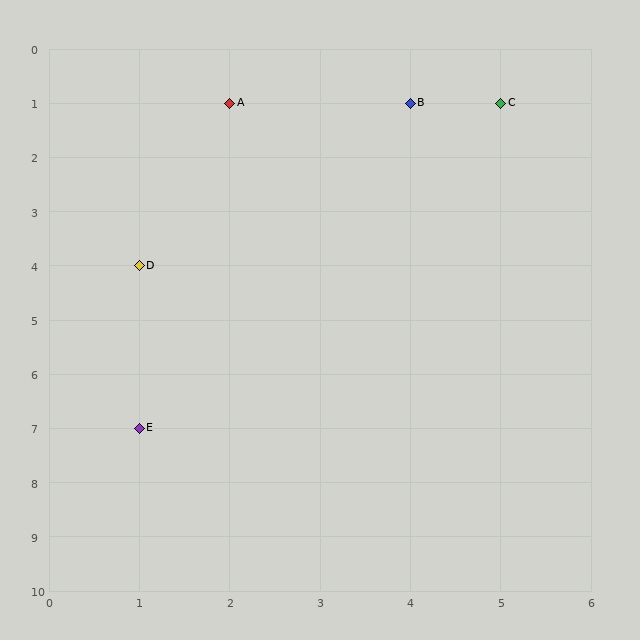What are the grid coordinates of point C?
Point C is at grid coordinates (5, 1).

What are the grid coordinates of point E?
Point E is at grid coordinates (1, 7).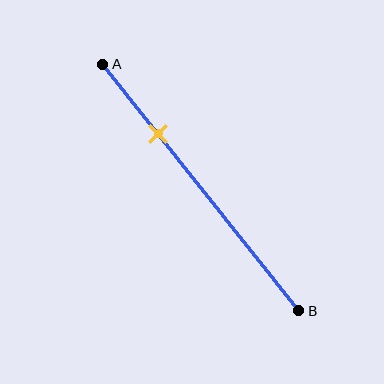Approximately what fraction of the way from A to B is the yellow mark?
The yellow mark is approximately 30% of the way from A to B.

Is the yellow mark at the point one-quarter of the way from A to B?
No, the mark is at about 30% from A, not at the 25% one-quarter point.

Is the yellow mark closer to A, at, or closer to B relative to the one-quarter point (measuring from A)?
The yellow mark is closer to point B than the one-quarter point of segment AB.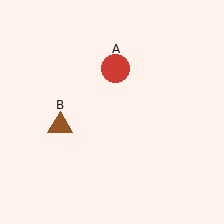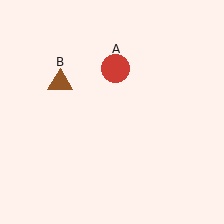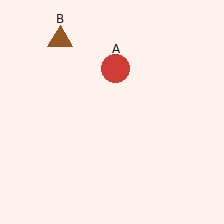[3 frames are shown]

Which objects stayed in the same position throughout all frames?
Red circle (object A) remained stationary.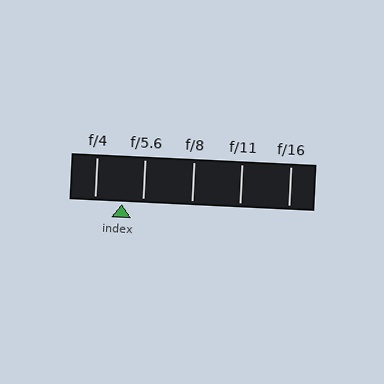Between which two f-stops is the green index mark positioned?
The index mark is between f/4 and f/5.6.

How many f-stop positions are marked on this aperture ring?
There are 5 f-stop positions marked.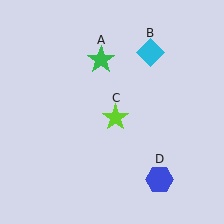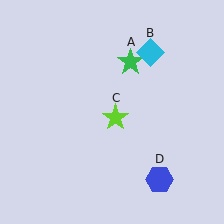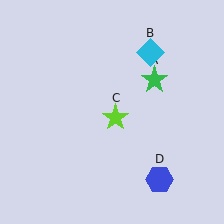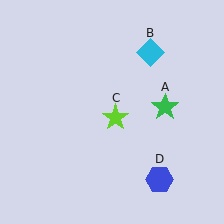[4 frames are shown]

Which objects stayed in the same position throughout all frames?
Cyan diamond (object B) and lime star (object C) and blue hexagon (object D) remained stationary.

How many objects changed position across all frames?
1 object changed position: green star (object A).